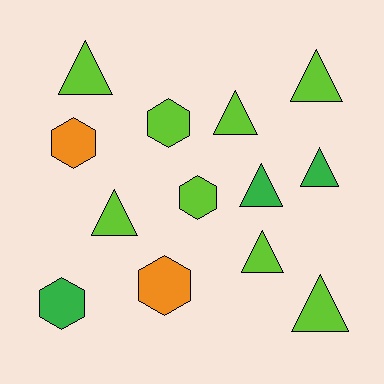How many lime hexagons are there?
There are 2 lime hexagons.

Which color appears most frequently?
Lime, with 8 objects.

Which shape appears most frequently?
Triangle, with 8 objects.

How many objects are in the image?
There are 13 objects.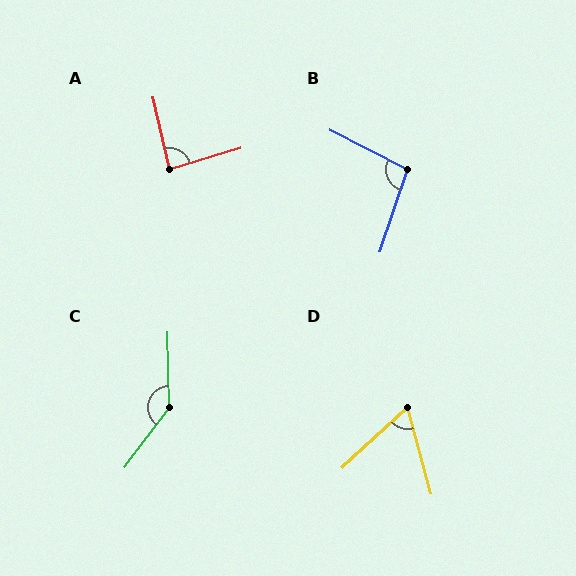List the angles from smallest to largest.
D (63°), A (85°), B (98°), C (142°).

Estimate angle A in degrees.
Approximately 85 degrees.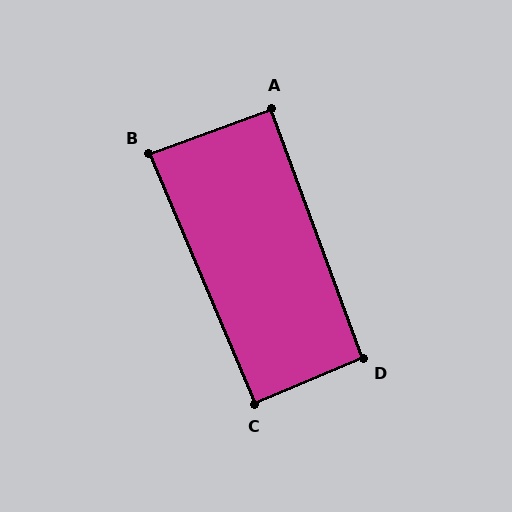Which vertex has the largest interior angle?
D, at approximately 93 degrees.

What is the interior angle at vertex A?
Approximately 90 degrees (approximately right).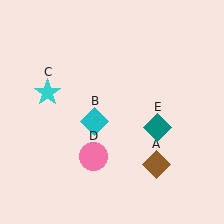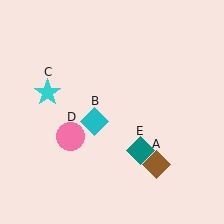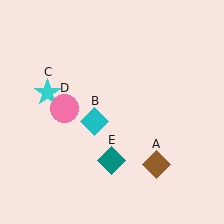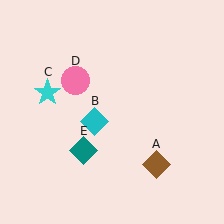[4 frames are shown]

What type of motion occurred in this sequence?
The pink circle (object D), teal diamond (object E) rotated clockwise around the center of the scene.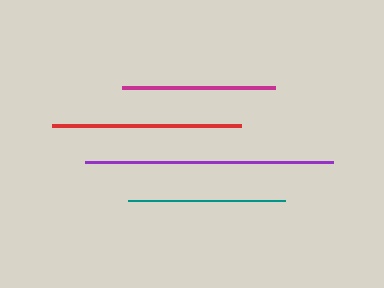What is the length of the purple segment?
The purple segment is approximately 247 pixels long.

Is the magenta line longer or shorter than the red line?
The red line is longer than the magenta line.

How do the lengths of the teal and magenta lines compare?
The teal and magenta lines are approximately the same length.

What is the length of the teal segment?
The teal segment is approximately 156 pixels long.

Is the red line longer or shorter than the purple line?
The purple line is longer than the red line.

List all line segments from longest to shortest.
From longest to shortest: purple, red, teal, magenta.